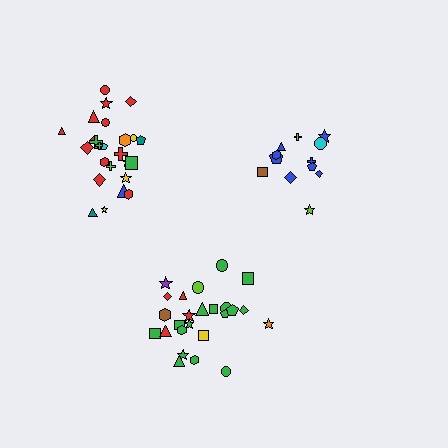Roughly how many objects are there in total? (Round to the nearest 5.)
Roughly 60 objects in total.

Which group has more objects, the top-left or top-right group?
The top-left group.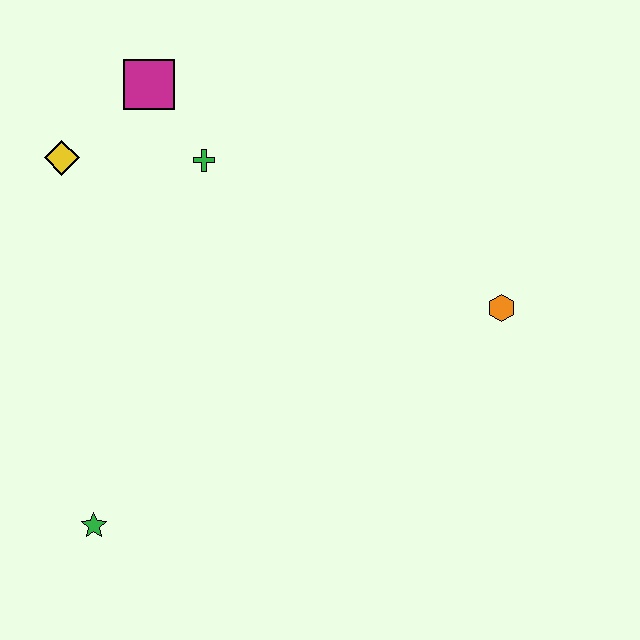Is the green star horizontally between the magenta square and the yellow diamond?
Yes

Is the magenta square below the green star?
No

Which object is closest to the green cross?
The magenta square is closest to the green cross.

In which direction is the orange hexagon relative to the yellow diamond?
The orange hexagon is to the right of the yellow diamond.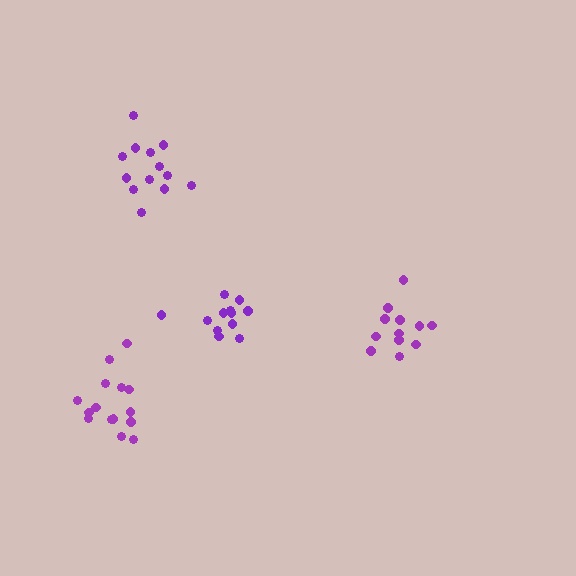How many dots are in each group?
Group 1: 12 dots, Group 2: 13 dots, Group 3: 15 dots, Group 4: 12 dots (52 total).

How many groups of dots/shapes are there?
There are 4 groups.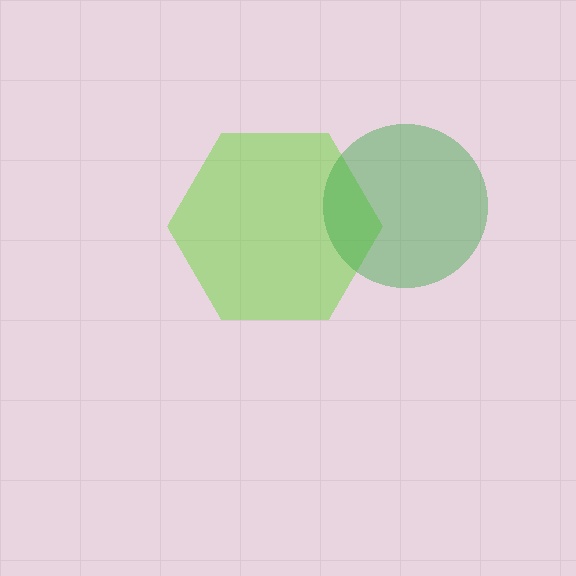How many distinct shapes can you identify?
There are 2 distinct shapes: a lime hexagon, a green circle.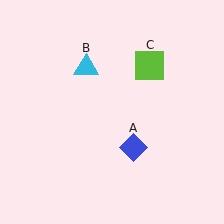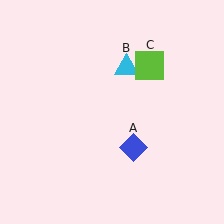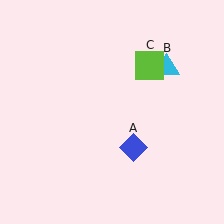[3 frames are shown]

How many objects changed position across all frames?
1 object changed position: cyan triangle (object B).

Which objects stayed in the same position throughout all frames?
Blue diamond (object A) and lime square (object C) remained stationary.